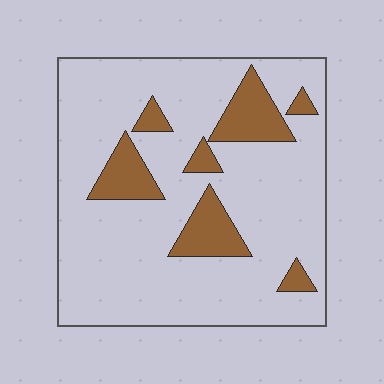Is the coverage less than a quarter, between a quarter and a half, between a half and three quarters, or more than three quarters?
Less than a quarter.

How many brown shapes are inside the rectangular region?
7.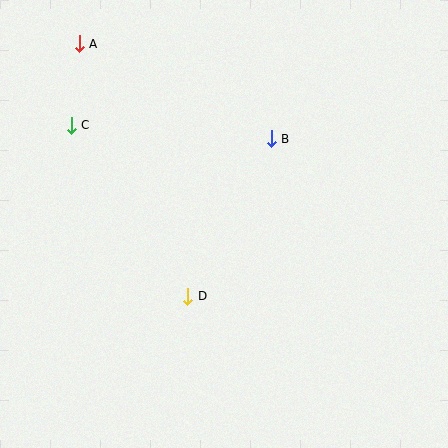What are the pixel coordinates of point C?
Point C is at (71, 125).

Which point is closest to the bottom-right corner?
Point D is closest to the bottom-right corner.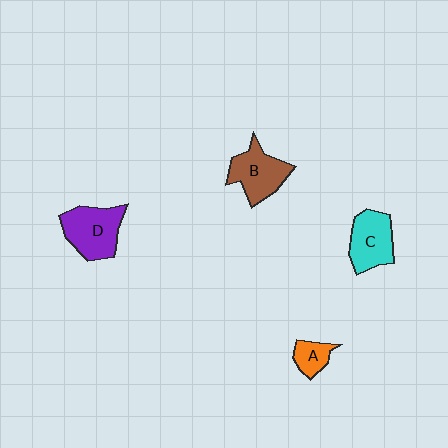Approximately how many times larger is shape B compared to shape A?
Approximately 2.2 times.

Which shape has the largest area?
Shape D (purple).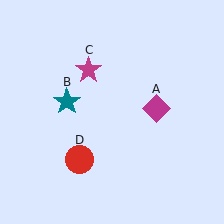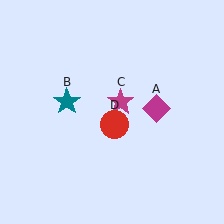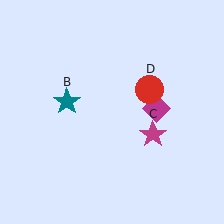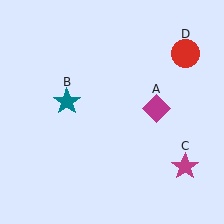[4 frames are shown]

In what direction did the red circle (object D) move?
The red circle (object D) moved up and to the right.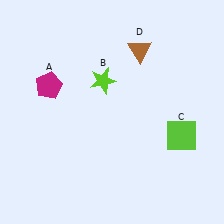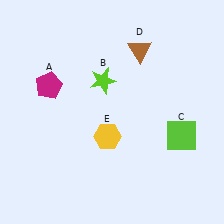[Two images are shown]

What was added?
A yellow hexagon (E) was added in Image 2.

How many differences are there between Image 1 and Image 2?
There is 1 difference between the two images.